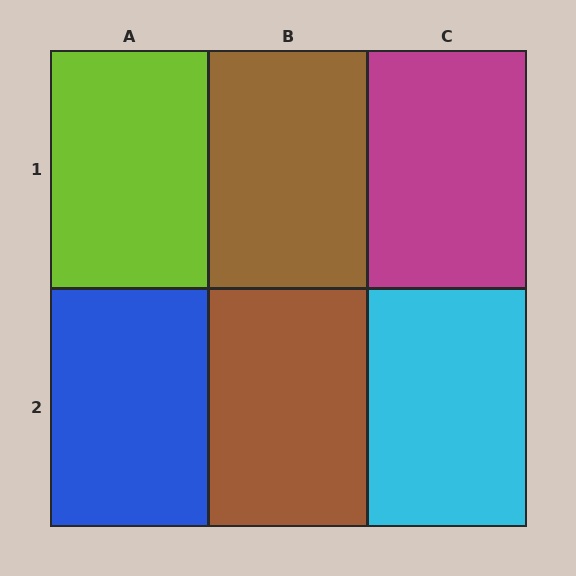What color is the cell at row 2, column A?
Blue.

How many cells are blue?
1 cell is blue.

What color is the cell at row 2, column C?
Cyan.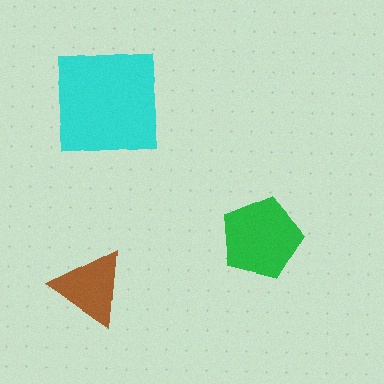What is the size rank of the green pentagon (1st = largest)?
2nd.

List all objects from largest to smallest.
The cyan square, the green pentagon, the brown triangle.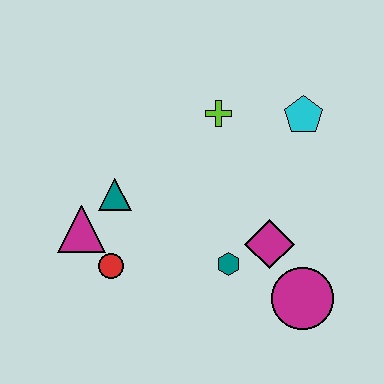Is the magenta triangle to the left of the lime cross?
Yes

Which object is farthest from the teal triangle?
The magenta circle is farthest from the teal triangle.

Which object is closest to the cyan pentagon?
The lime cross is closest to the cyan pentagon.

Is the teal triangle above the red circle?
Yes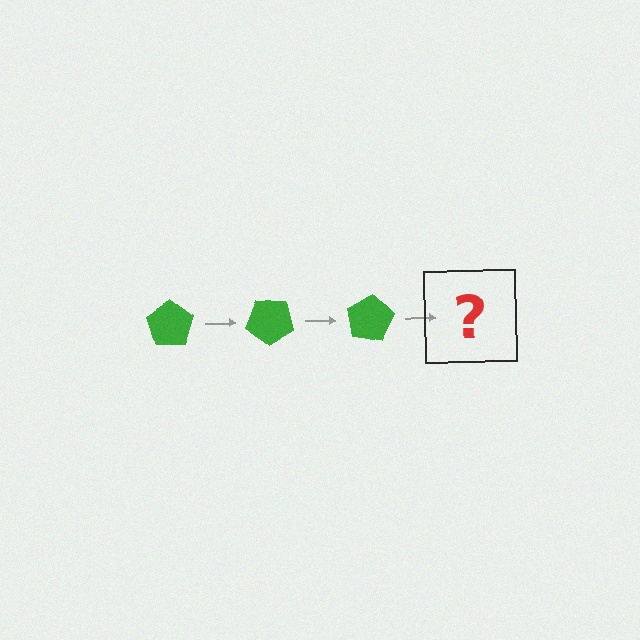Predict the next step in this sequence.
The next step is a green pentagon rotated 120 degrees.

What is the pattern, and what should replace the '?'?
The pattern is that the pentagon rotates 40 degrees each step. The '?' should be a green pentagon rotated 120 degrees.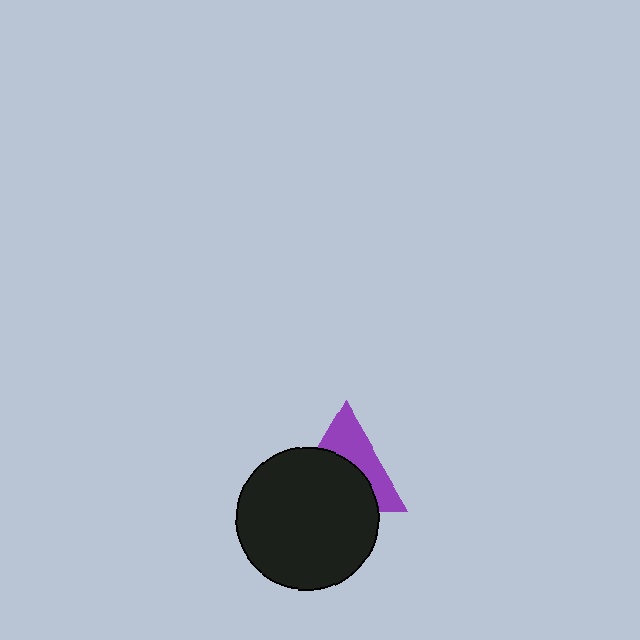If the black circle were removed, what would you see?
You would see the complete purple triangle.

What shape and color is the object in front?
The object in front is a black circle.